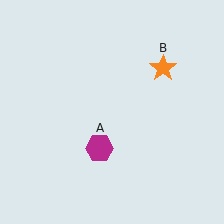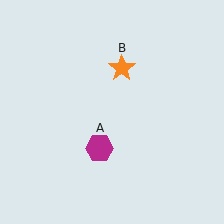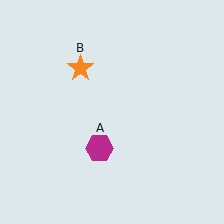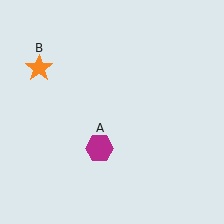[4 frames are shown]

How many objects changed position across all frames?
1 object changed position: orange star (object B).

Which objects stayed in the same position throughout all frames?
Magenta hexagon (object A) remained stationary.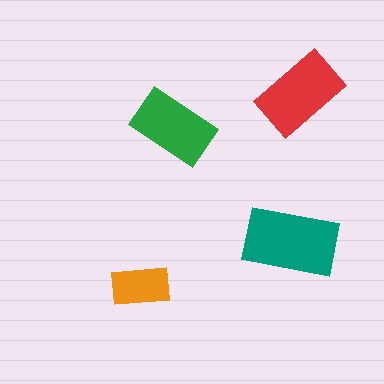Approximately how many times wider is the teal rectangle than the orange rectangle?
About 1.5 times wider.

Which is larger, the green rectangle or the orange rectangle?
The green one.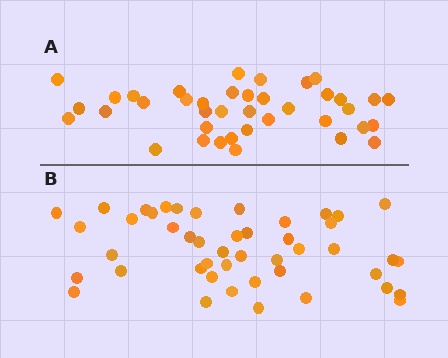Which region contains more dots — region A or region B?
Region B (the bottom region) has more dots.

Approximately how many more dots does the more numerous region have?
Region B has roughly 8 or so more dots than region A.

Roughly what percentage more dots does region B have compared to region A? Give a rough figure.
About 20% more.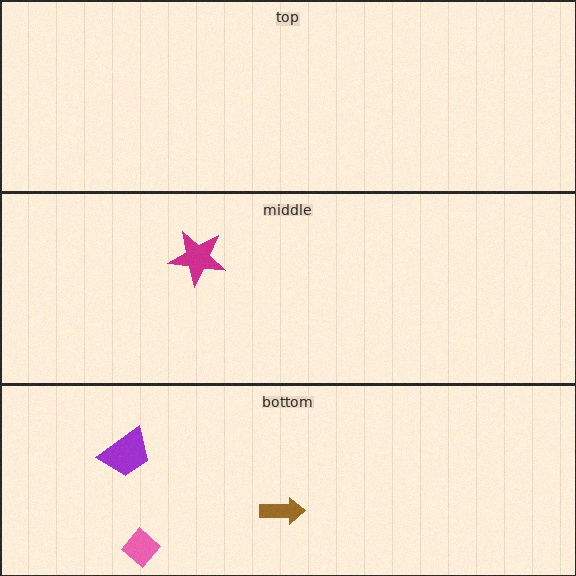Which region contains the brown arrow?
The bottom region.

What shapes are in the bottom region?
The purple trapezoid, the pink diamond, the brown arrow.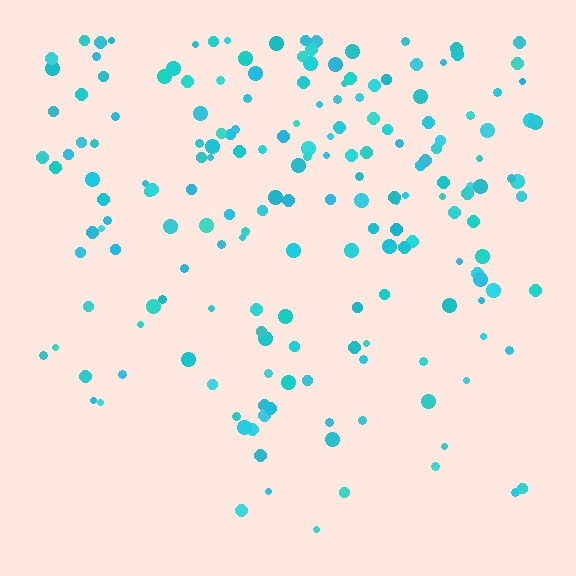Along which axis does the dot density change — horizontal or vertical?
Vertical.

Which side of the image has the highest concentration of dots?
The top.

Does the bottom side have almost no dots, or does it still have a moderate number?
Still a moderate number, just noticeably fewer than the top.